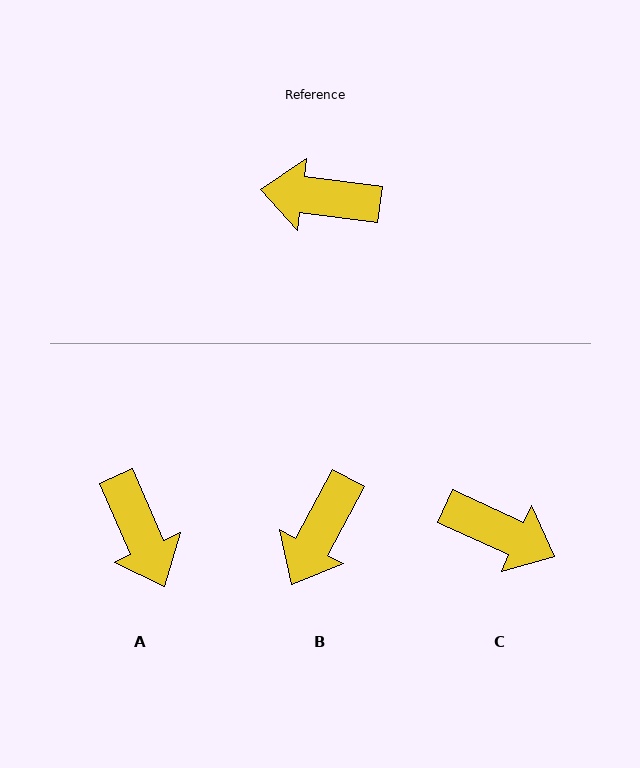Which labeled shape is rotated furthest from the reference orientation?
C, about 163 degrees away.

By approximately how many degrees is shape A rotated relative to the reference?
Approximately 121 degrees counter-clockwise.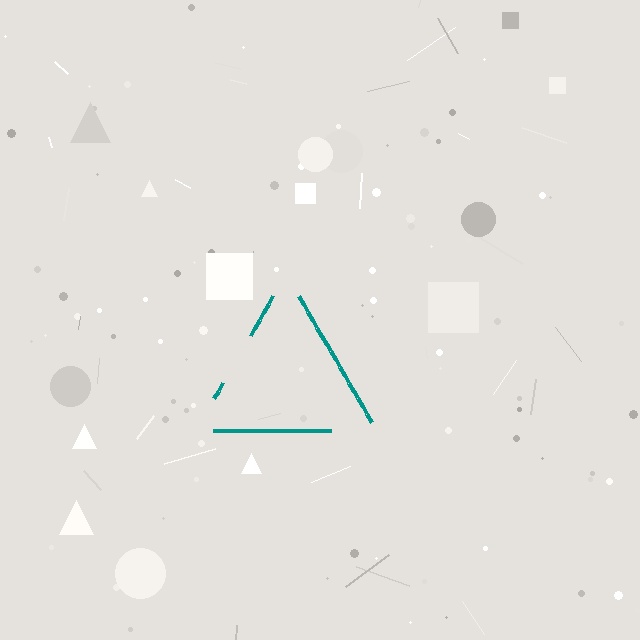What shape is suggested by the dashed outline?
The dashed outline suggests a triangle.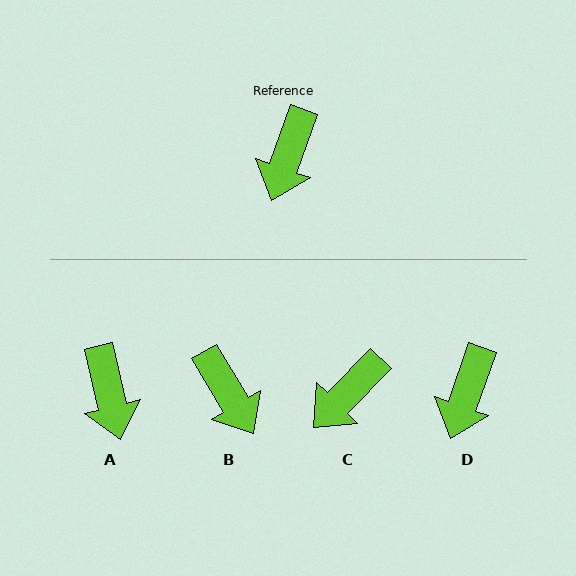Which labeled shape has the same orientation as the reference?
D.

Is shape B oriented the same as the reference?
No, it is off by about 50 degrees.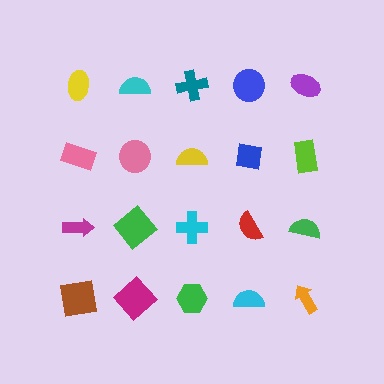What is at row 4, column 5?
An orange arrow.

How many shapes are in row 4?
5 shapes.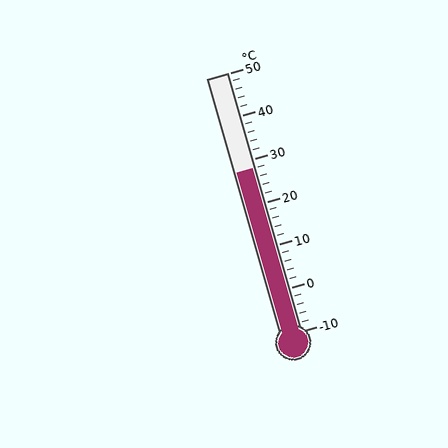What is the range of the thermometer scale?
The thermometer scale ranges from -10°C to 50°C.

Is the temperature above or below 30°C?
The temperature is below 30°C.